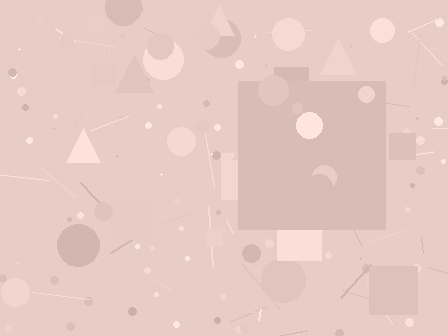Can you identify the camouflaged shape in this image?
The camouflaged shape is a square.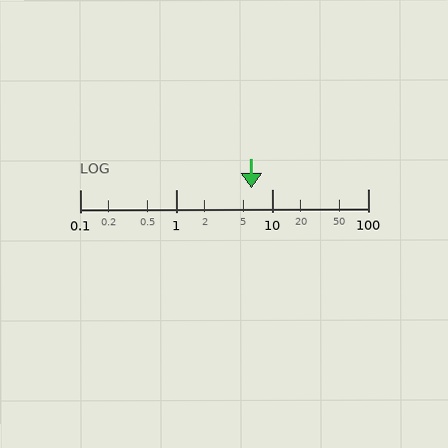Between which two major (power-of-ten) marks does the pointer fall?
The pointer is between 1 and 10.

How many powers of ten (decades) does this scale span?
The scale spans 3 decades, from 0.1 to 100.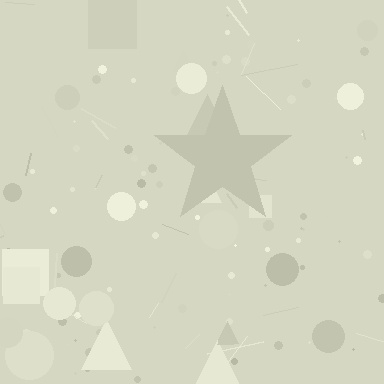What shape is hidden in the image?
A star is hidden in the image.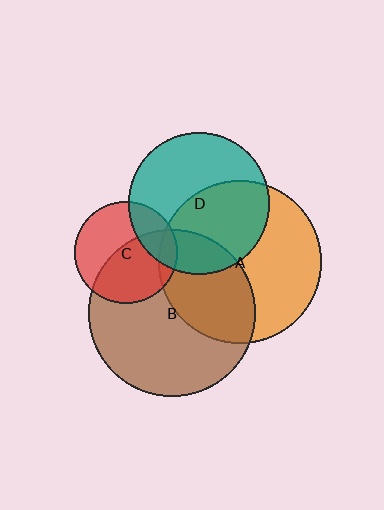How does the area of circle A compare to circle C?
Approximately 2.5 times.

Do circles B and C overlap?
Yes.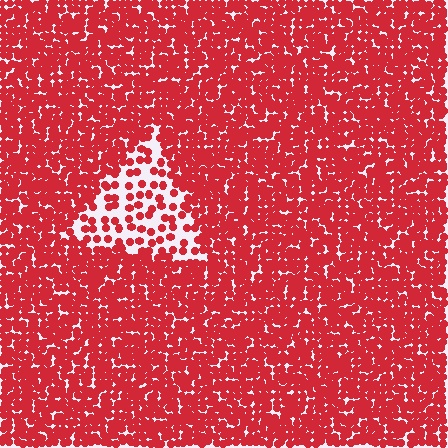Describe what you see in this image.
The image contains small red elements arranged at two different densities. A triangle-shaped region is visible where the elements are less densely packed than the surrounding area.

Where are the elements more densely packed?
The elements are more densely packed outside the triangle boundary.